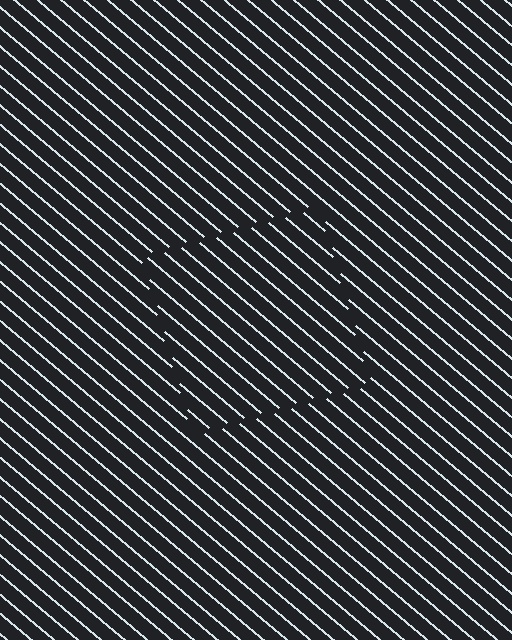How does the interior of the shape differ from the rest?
The interior of the shape contains the same grating, shifted by half a period — the contour is defined by the phase discontinuity where line-ends from the inner and outer gratings abut.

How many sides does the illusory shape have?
4 sides — the line-ends trace a square.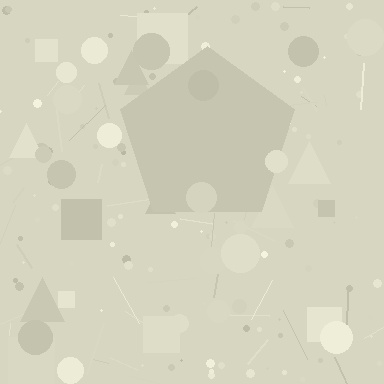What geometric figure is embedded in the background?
A pentagon is embedded in the background.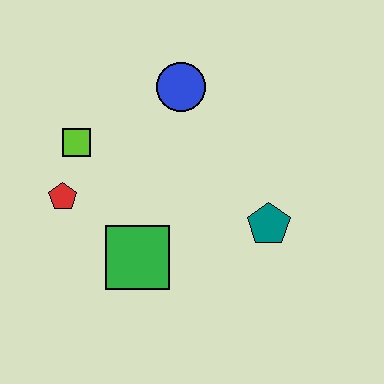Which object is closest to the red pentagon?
The lime square is closest to the red pentagon.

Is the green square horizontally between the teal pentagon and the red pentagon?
Yes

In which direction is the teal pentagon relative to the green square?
The teal pentagon is to the right of the green square.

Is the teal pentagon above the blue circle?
No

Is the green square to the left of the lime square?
No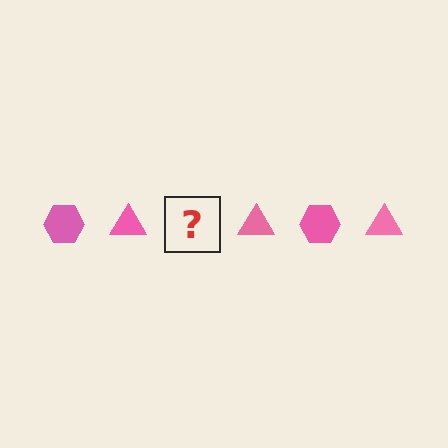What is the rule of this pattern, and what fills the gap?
The rule is that the pattern cycles through hexagon, triangle shapes in pink. The gap should be filled with a pink hexagon.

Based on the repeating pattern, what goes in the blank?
The blank should be a pink hexagon.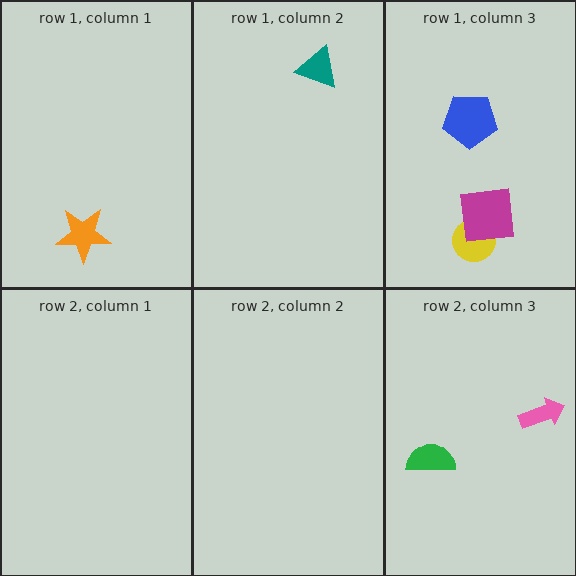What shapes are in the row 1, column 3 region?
The yellow circle, the magenta square, the blue pentagon.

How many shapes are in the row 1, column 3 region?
3.